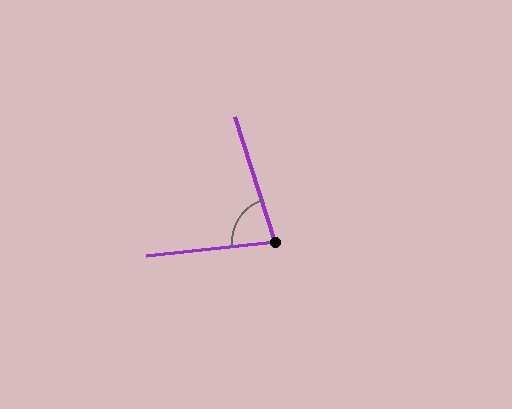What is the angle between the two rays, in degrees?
Approximately 79 degrees.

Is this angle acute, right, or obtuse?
It is acute.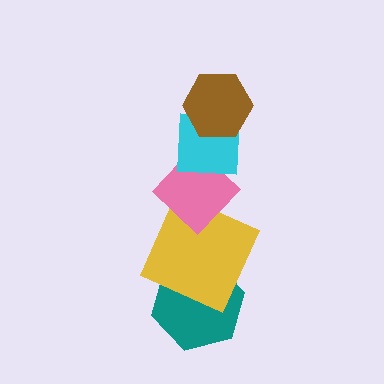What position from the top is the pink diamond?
The pink diamond is 3rd from the top.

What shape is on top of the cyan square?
The brown hexagon is on top of the cyan square.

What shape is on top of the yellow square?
The pink diamond is on top of the yellow square.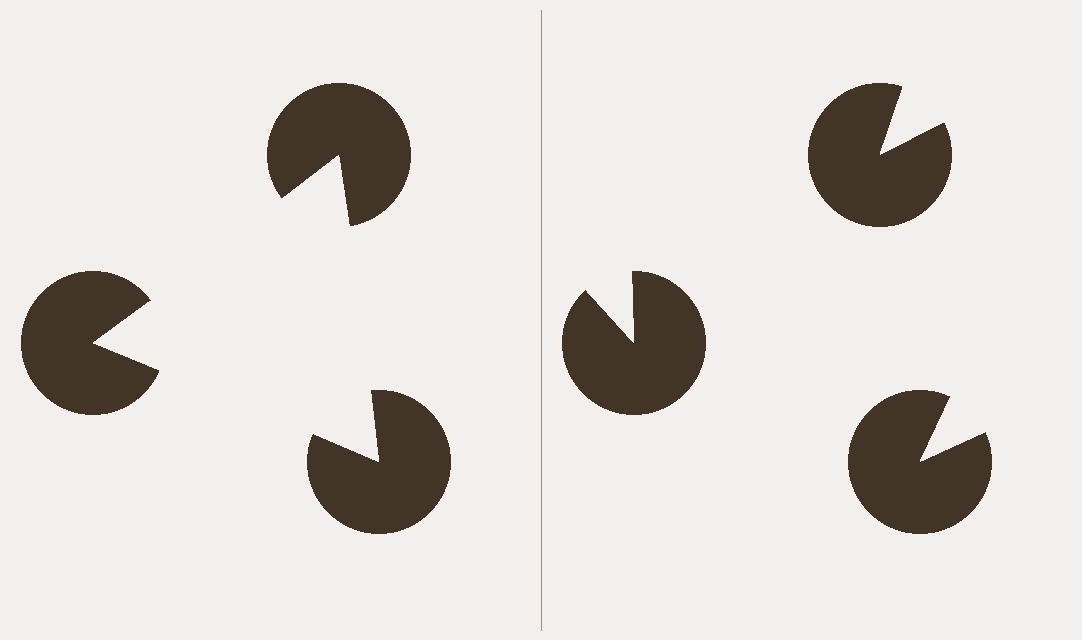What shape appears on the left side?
An illusory triangle.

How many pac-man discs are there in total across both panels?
6 — 3 on each side.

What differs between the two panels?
The pac-man discs are positioned identically on both sides; only the wedge orientations differ. On the left they align to a triangle; on the right they are misaligned.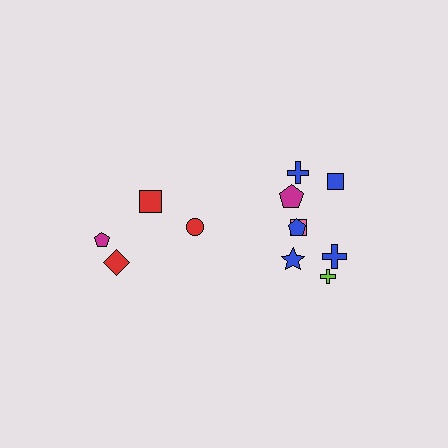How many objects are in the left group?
There are 4 objects.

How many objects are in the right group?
There are 8 objects.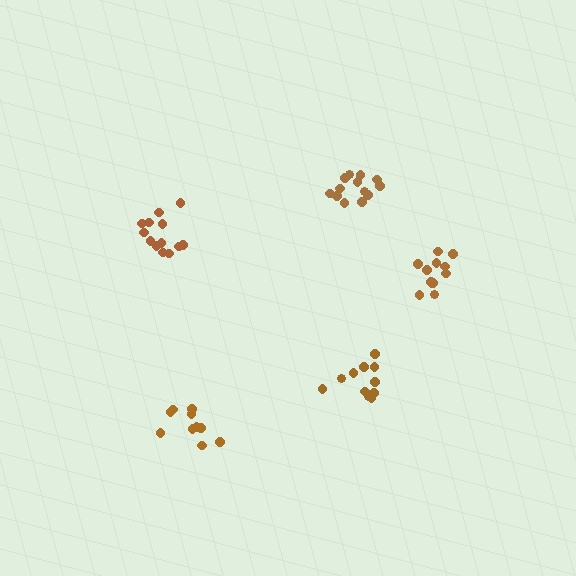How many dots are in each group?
Group 1: 11 dots, Group 2: 13 dots, Group 3: 13 dots, Group 4: 10 dots, Group 5: 12 dots (59 total).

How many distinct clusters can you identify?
There are 5 distinct clusters.